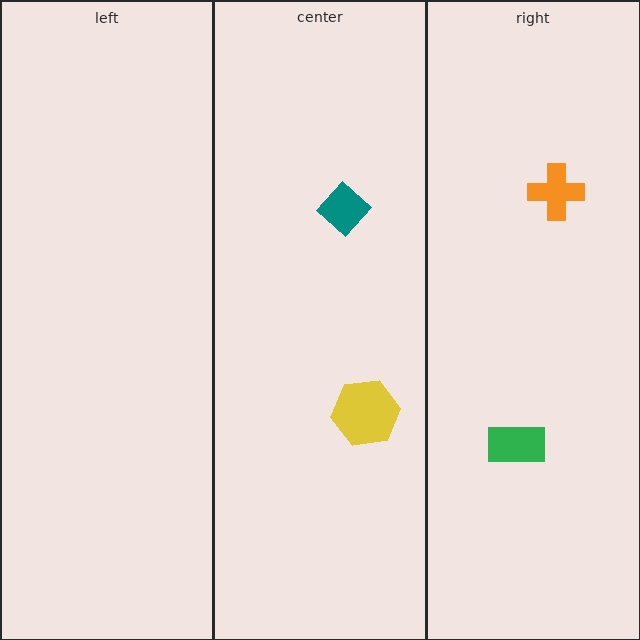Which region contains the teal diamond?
The center region.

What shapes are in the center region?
The yellow hexagon, the teal diamond.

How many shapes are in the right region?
2.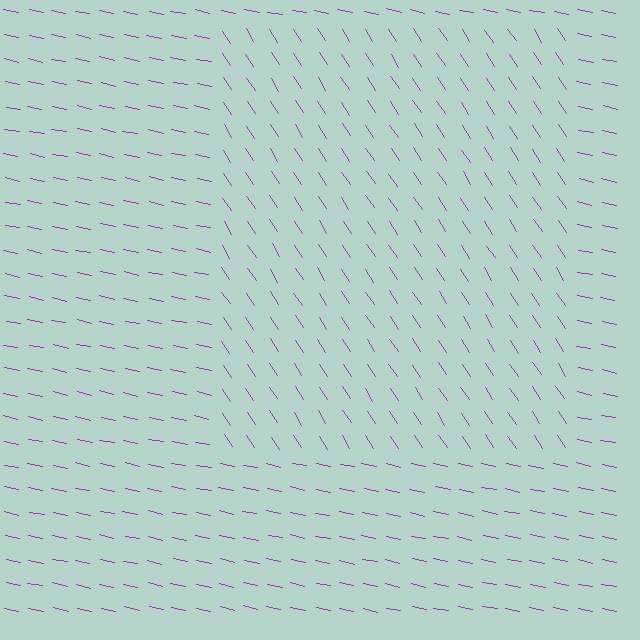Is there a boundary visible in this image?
Yes, there is a texture boundary formed by a change in line orientation.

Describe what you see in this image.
The image is filled with small purple line segments. A rectangle region in the image has lines oriented differently from the surrounding lines, creating a visible texture boundary.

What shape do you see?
I see a rectangle.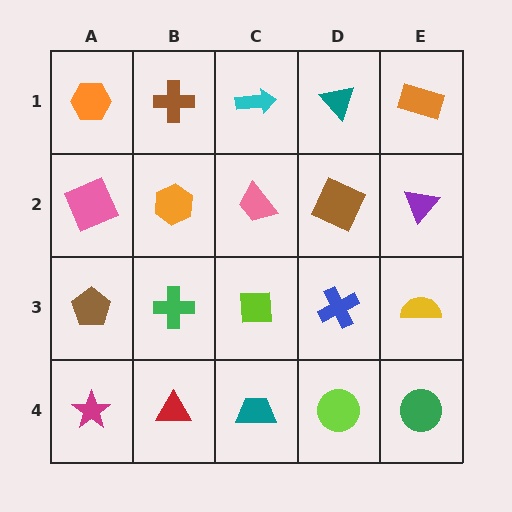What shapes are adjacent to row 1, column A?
A pink square (row 2, column A), a brown cross (row 1, column B).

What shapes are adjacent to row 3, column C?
A pink trapezoid (row 2, column C), a teal trapezoid (row 4, column C), a green cross (row 3, column B), a blue cross (row 3, column D).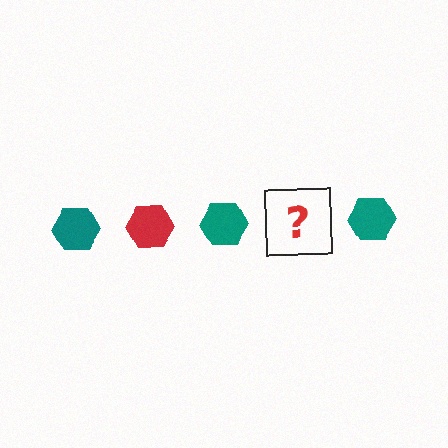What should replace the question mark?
The question mark should be replaced with a red hexagon.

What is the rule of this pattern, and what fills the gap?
The rule is that the pattern cycles through teal, red hexagons. The gap should be filled with a red hexagon.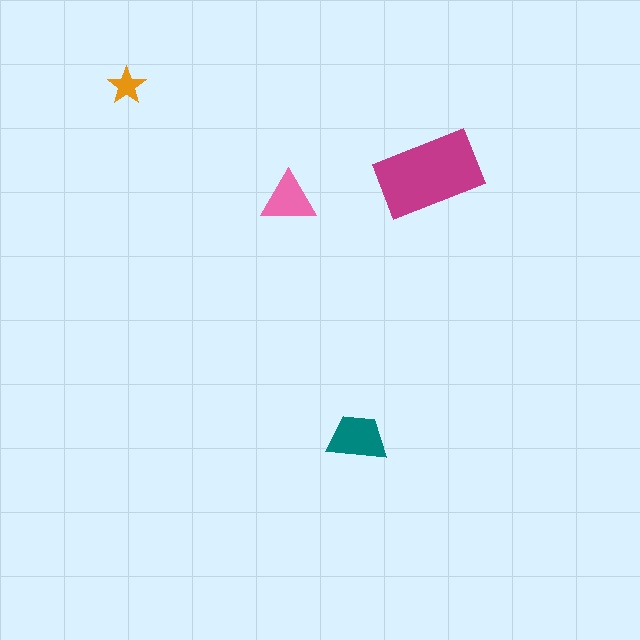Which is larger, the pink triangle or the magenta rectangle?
The magenta rectangle.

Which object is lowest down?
The teal trapezoid is bottommost.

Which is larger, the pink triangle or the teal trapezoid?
The teal trapezoid.